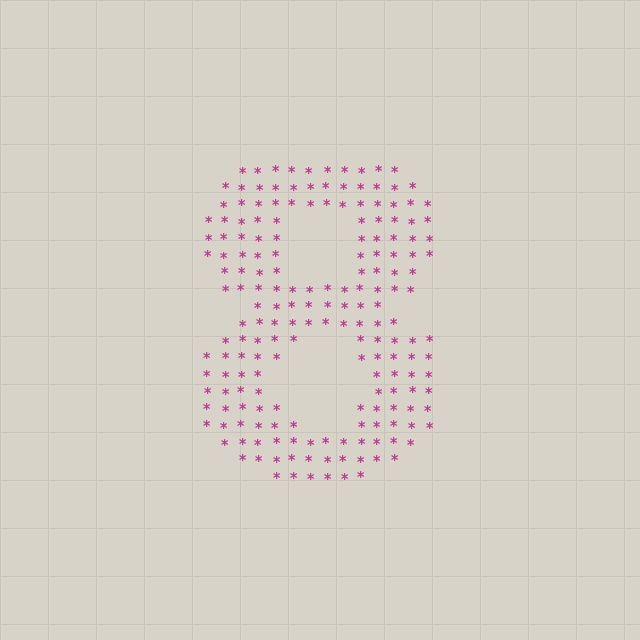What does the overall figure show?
The overall figure shows the digit 8.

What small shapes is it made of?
It is made of small asterisks.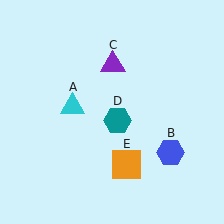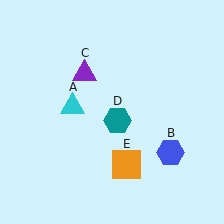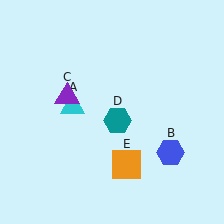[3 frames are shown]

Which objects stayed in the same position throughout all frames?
Cyan triangle (object A) and blue hexagon (object B) and teal hexagon (object D) and orange square (object E) remained stationary.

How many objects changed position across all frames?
1 object changed position: purple triangle (object C).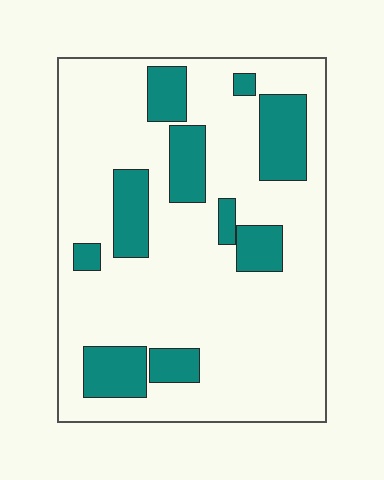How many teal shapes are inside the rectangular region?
10.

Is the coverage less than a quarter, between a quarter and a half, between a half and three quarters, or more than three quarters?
Less than a quarter.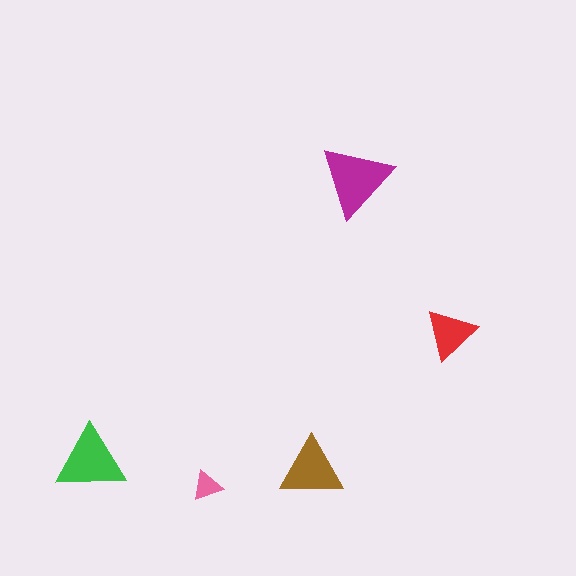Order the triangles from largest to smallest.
the magenta one, the green one, the brown one, the red one, the pink one.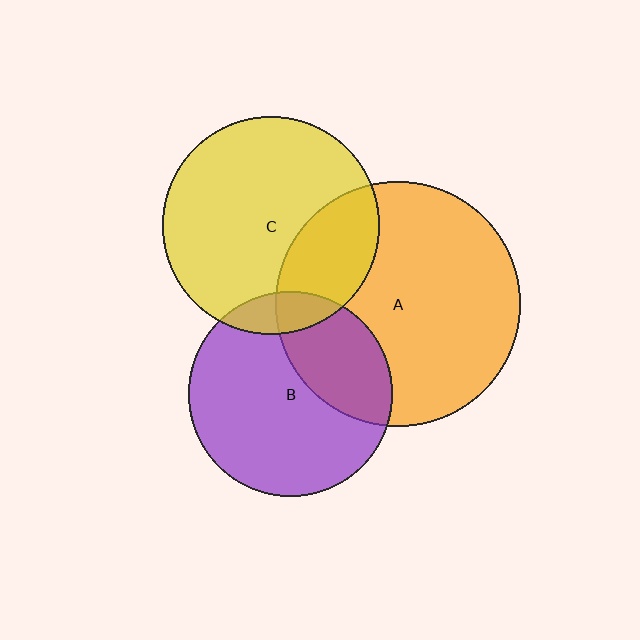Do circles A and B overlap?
Yes.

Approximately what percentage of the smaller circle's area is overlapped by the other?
Approximately 30%.